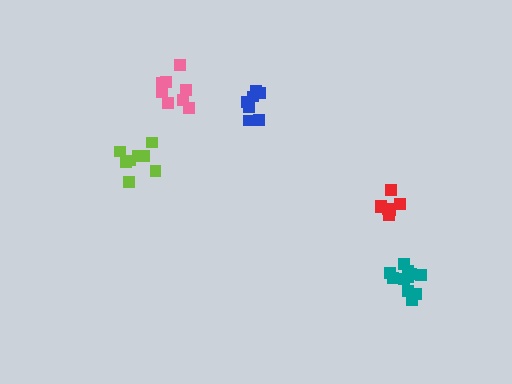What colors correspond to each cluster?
The clusters are colored: red, teal, lime, blue, pink.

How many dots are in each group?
Group 1: 7 dots, Group 2: 11 dots, Group 3: 8 dots, Group 4: 7 dots, Group 5: 10 dots (43 total).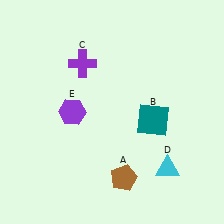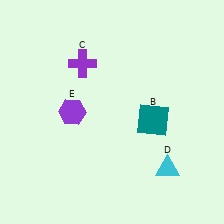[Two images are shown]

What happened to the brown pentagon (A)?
The brown pentagon (A) was removed in Image 2. It was in the bottom-right area of Image 1.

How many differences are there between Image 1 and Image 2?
There is 1 difference between the two images.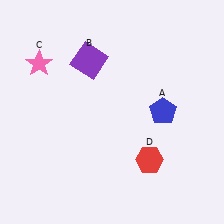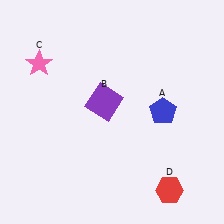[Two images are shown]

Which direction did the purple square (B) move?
The purple square (B) moved down.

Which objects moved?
The objects that moved are: the purple square (B), the red hexagon (D).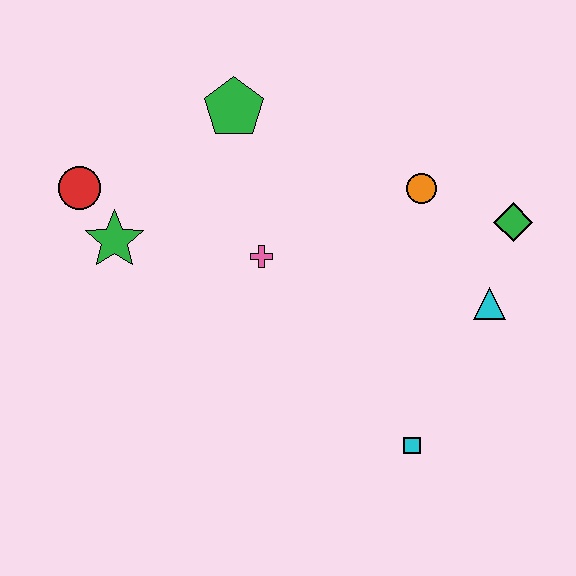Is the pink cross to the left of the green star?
No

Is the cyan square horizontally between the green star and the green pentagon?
No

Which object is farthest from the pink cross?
The green diamond is farthest from the pink cross.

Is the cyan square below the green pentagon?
Yes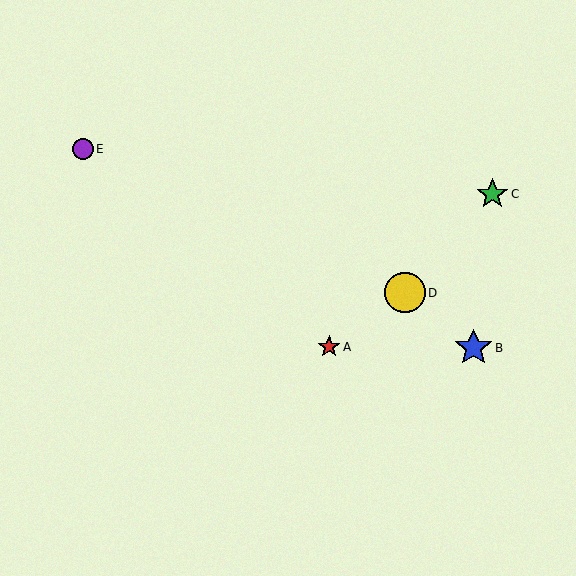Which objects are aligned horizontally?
Objects A, B are aligned horizontally.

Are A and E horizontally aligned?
No, A is at y≈347 and E is at y≈149.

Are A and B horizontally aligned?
Yes, both are at y≈347.